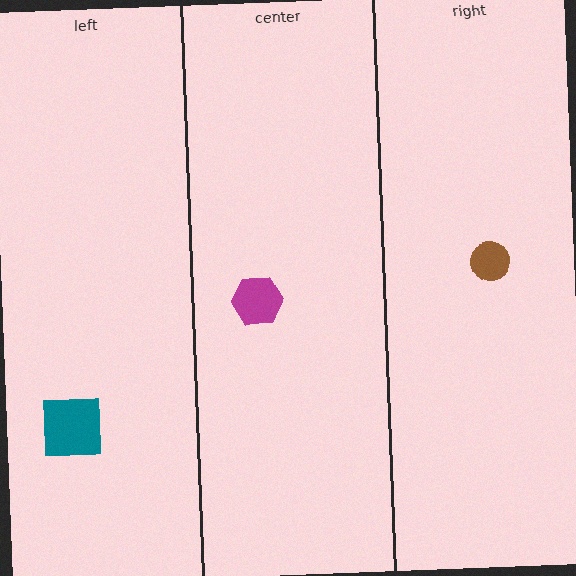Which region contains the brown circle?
The right region.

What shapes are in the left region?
The teal square.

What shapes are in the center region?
The magenta hexagon.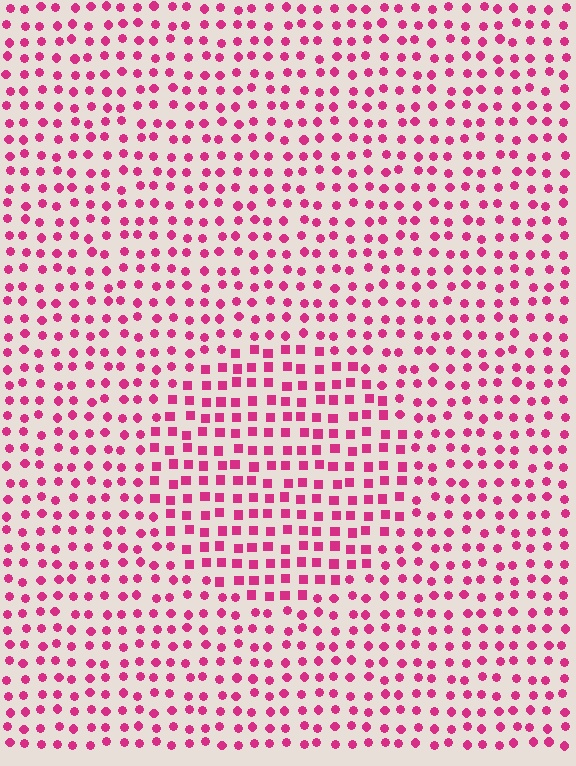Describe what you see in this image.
The image is filled with small magenta elements arranged in a uniform grid. A circle-shaped region contains squares, while the surrounding area contains circles. The boundary is defined purely by the change in element shape.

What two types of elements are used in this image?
The image uses squares inside the circle region and circles outside it.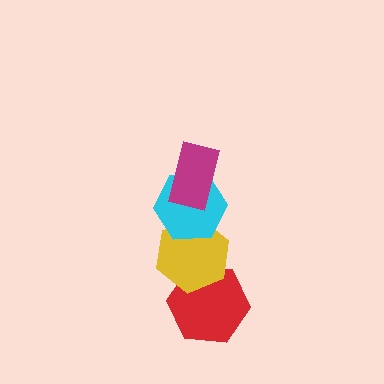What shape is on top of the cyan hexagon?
The magenta rectangle is on top of the cyan hexagon.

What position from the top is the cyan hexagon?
The cyan hexagon is 2nd from the top.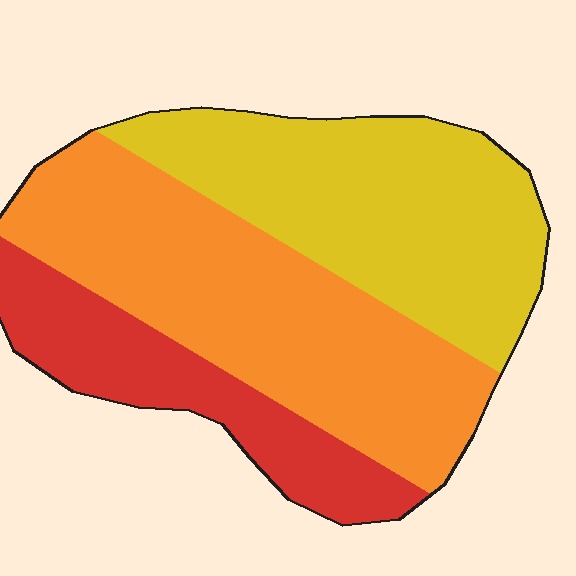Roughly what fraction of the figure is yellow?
Yellow takes up about three eighths (3/8) of the figure.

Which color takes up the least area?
Red, at roughly 20%.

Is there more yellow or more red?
Yellow.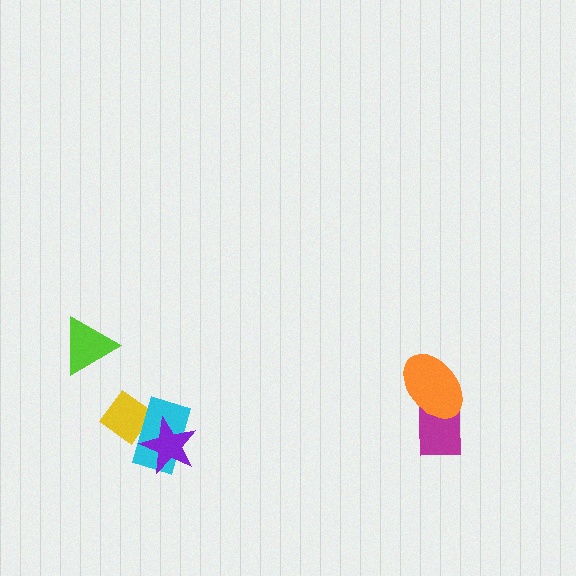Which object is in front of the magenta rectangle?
The orange ellipse is in front of the magenta rectangle.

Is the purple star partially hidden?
No, no other shape covers it.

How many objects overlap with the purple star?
2 objects overlap with the purple star.